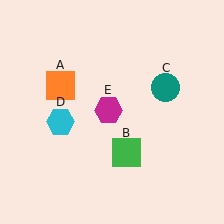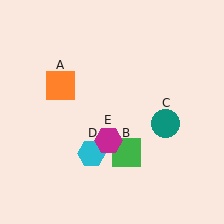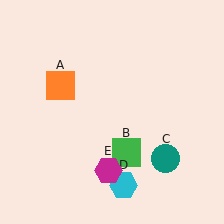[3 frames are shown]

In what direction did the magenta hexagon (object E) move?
The magenta hexagon (object E) moved down.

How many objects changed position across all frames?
3 objects changed position: teal circle (object C), cyan hexagon (object D), magenta hexagon (object E).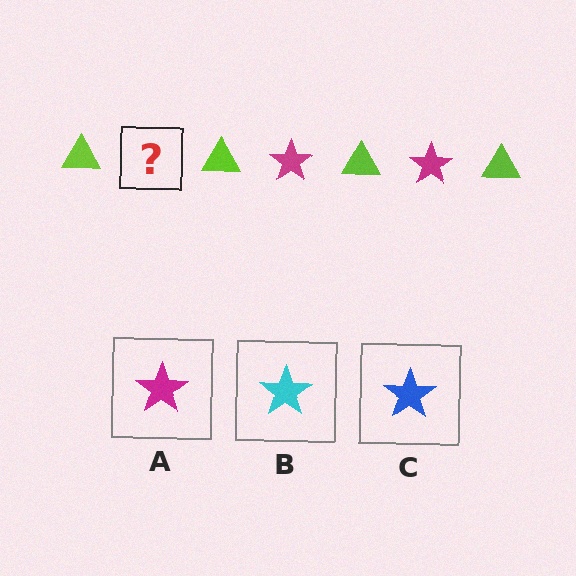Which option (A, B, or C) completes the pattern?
A.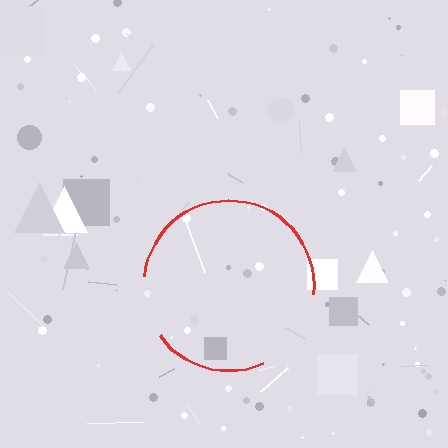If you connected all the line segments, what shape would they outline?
They would outline a circle.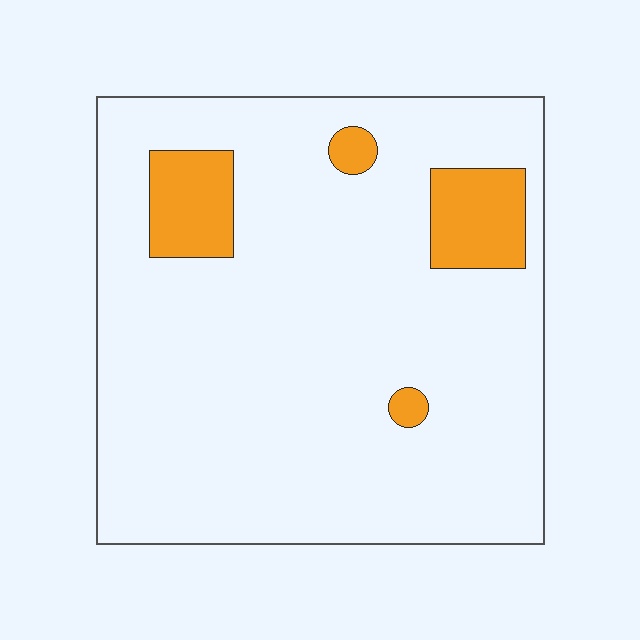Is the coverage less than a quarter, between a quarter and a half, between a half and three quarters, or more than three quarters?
Less than a quarter.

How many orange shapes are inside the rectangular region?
4.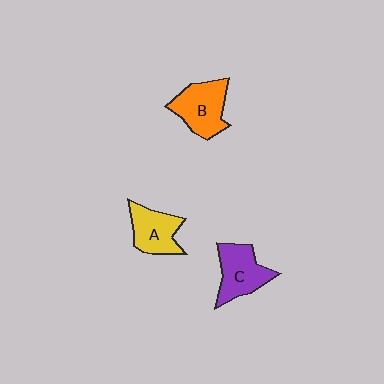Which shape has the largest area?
Shape B (orange).